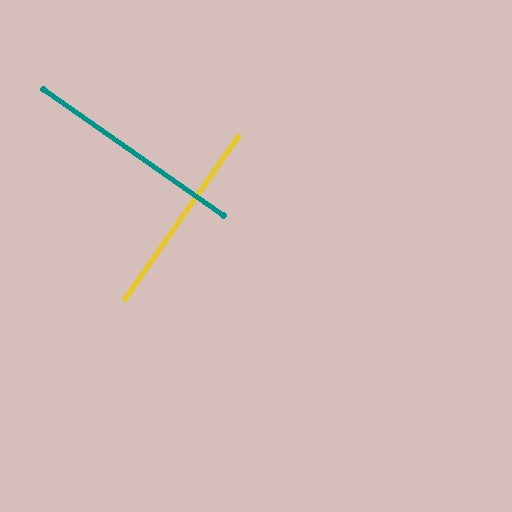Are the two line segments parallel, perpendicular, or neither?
Perpendicular — they meet at approximately 90°.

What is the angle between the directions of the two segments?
Approximately 90 degrees.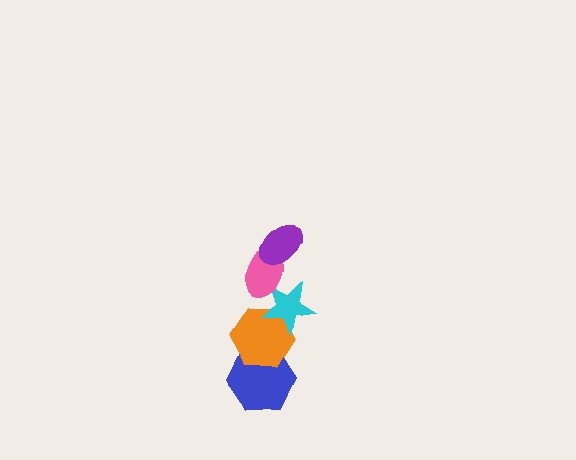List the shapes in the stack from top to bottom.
From top to bottom: the purple ellipse, the pink ellipse, the cyan star, the orange hexagon, the blue hexagon.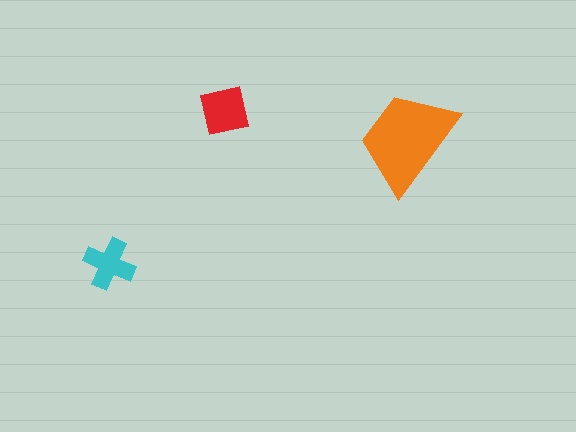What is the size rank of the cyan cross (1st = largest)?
3rd.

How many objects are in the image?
There are 3 objects in the image.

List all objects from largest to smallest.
The orange trapezoid, the red square, the cyan cross.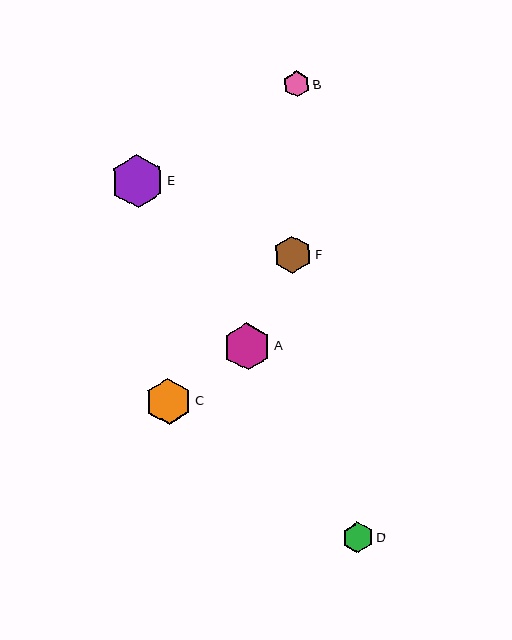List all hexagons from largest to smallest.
From largest to smallest: E, A, C, F, D, B.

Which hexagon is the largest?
Hexagon E is the largest with a size of approximately 53 pixels.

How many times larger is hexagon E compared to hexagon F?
Hexagon E is approximately 1.4 times the size of hexagon F.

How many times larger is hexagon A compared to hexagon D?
Hexagon A is approximately 1.5 times the size of hexagon D.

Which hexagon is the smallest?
Hexagon B is the smallest with a size of approximately 27 pixels.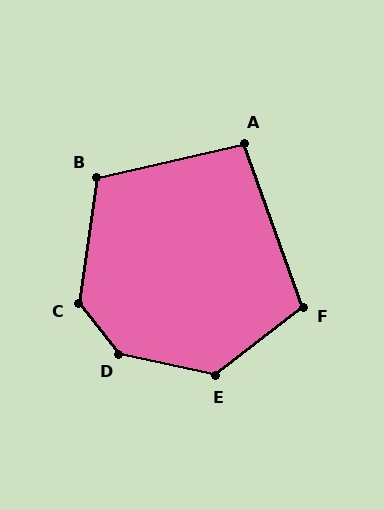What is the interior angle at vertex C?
Approximately 134 degrees (obtuse).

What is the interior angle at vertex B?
Approximately 111 degrees (obtuse).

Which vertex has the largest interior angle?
D, at approximately 141 degrees.